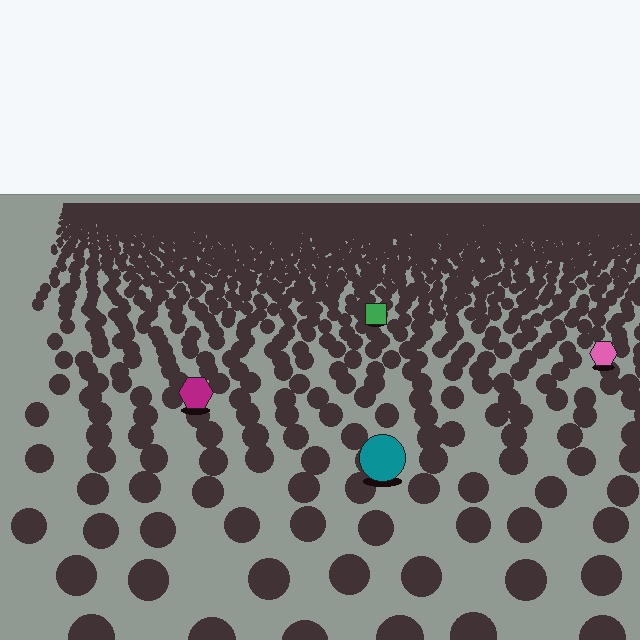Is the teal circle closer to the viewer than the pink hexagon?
Yes. The teal circle is closer — you can tell from the texture gradient: the ground texture is coarser near it.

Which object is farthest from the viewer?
The green square is farthest from the viewer. It appears smaller and the ground texture around it is denser.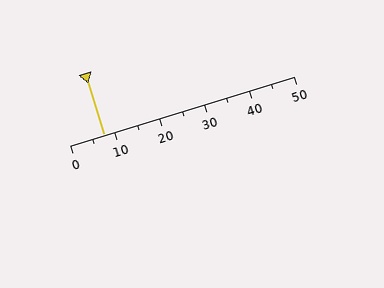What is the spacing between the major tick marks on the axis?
The major ticks are spaced 10 apart.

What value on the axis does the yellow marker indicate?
The marker indicates approximately 7.5.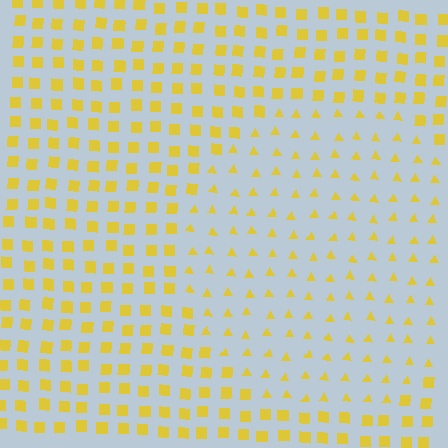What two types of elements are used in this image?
The image uses triangles inside the circle region and squares outside it.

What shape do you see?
I see a circle.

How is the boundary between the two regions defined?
The boundary is defined by a change in element shape: triangles inside vs. squares outside. All elements share the same color and spacing.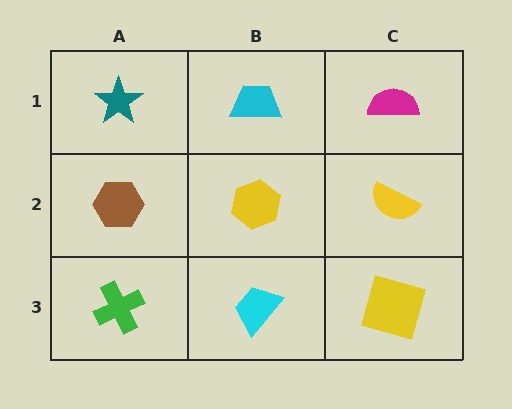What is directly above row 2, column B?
A cyan trapezoid.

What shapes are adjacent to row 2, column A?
A teal star (row 1, column A), a green cross (row 3, column A), a yellow hexagon (row 2, column B).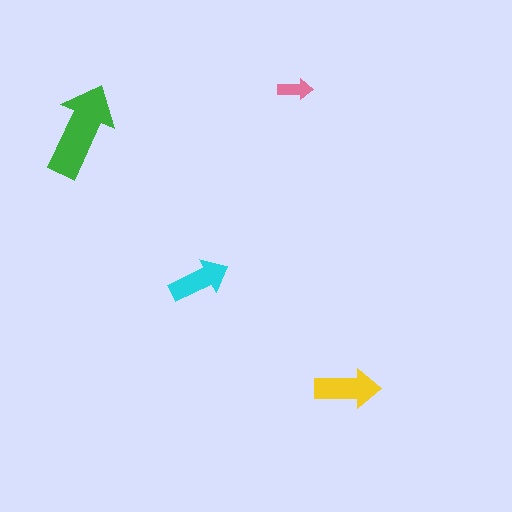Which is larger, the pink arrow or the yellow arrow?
The yellow one.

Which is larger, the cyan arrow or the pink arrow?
The cyan one.